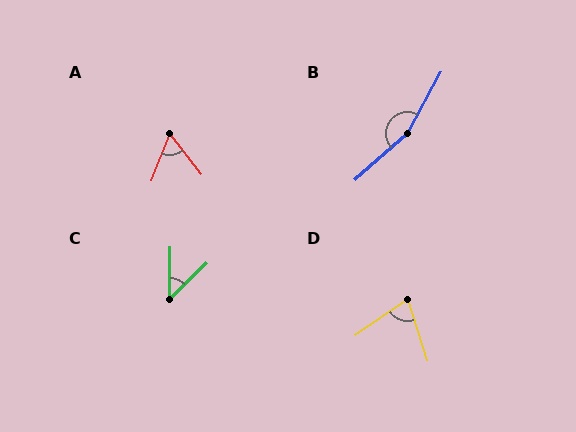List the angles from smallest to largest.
C (45°), A (59°), D (73°), B (160°).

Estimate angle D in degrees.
Approximately 73 degrees.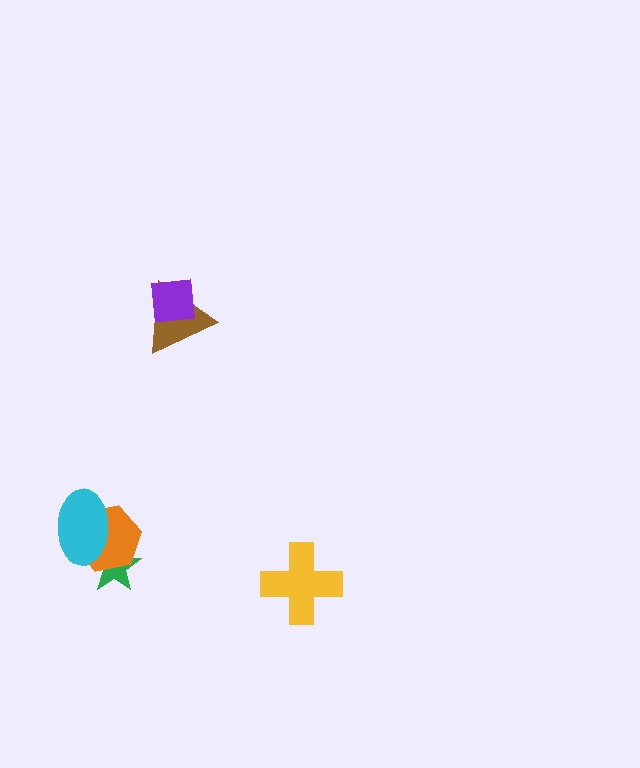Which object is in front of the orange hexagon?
The cyan ellipse is in front of the orange hexagon.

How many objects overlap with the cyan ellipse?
2 objects overlap with the cyan ellipse.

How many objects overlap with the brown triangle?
1 object overlaps with the brown triangle.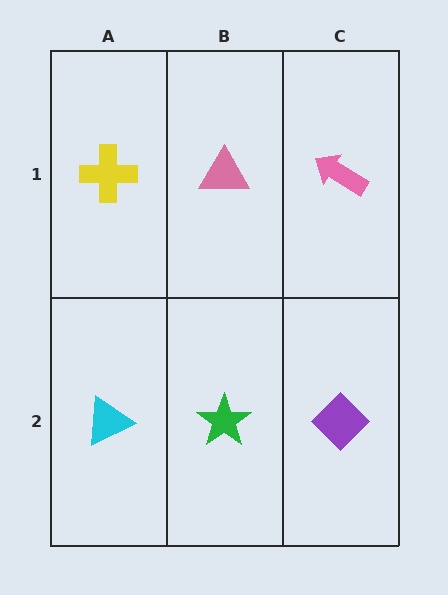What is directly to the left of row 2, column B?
A cyan triangle.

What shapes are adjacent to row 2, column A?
A yellow cross (row 1, column A), a green star (row 2, column B).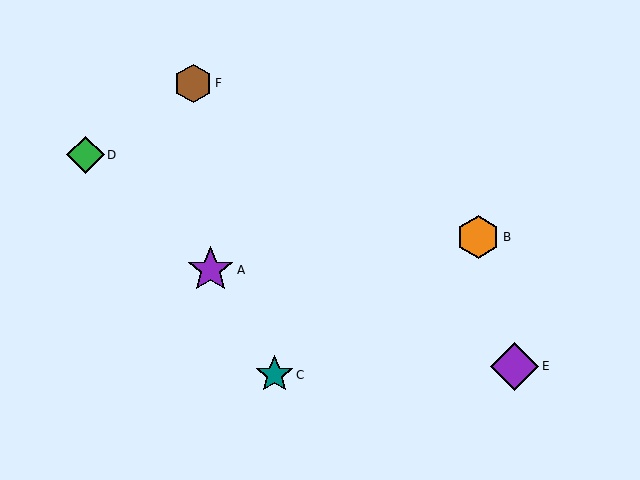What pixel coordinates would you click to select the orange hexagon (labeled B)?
Click at (478, 237) to select the orange hexagon B.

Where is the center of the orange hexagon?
The center of the orange hexagon is at (478, 237).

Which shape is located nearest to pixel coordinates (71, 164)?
The green diamond (labeled D) at (85, 155) is nearest to that location.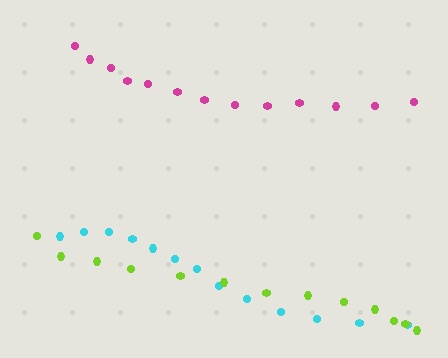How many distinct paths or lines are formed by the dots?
There are 3 distinct paths.